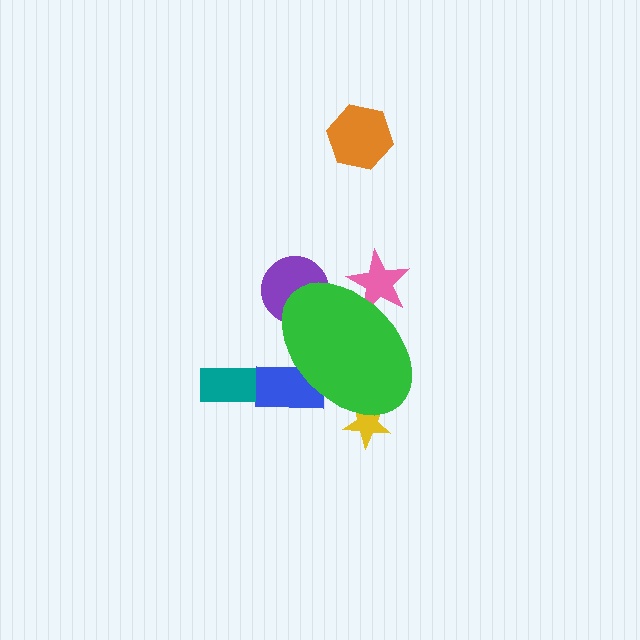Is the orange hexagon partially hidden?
No, the orange hexagon is fully visible.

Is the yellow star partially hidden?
Yes, the yellow star is partially hidden behind the green ellipse.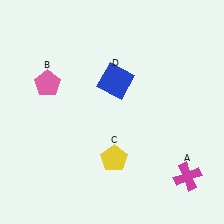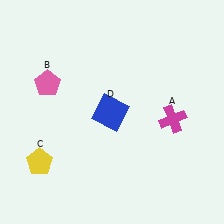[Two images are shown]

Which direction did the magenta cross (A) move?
The magenta cross (A) moved up.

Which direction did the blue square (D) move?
The blue square (D) moved down.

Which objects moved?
The objects that moved are: the magenta cross (A), the yellow pentagon (C), the blue square (D).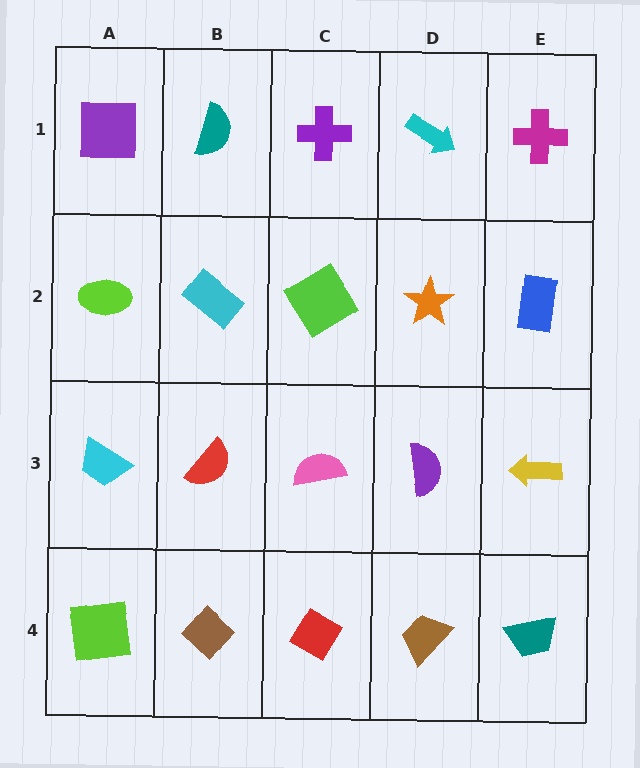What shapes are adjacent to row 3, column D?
An orange star (row 2, column D), a brown trapezoid (row 4, column D), a pink semicircle (row 3, column C), a yellow arrow (row 3, column E).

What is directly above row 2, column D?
A cyan arrow.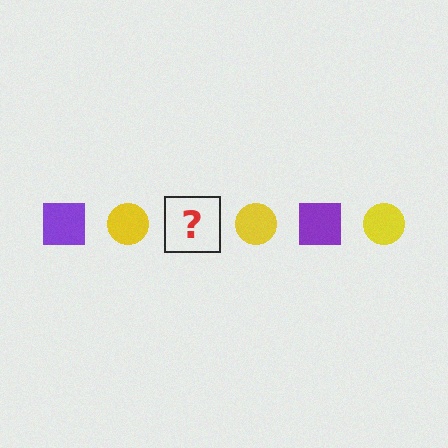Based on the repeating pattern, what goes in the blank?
The blank should be a purple square.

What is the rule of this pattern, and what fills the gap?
The rule is that the pattern alternates between purple square and yellow circle. The gap should be filled with a purple square.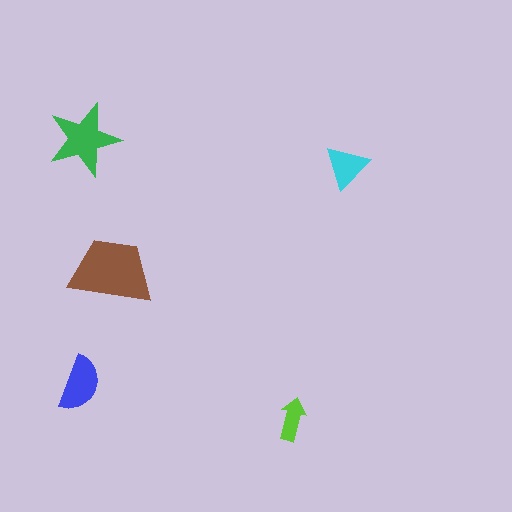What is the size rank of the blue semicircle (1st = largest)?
3rd.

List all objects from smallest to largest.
The lime arrow, the cyan triangle, the blue semicircle, the green star, the brown trapezoid.